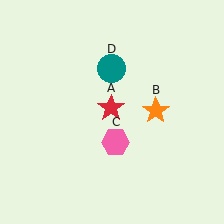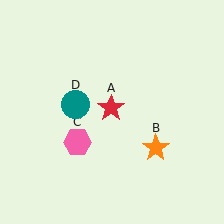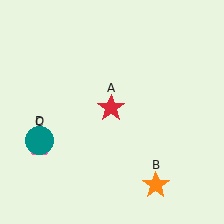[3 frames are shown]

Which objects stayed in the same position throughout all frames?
Red star (object A) remained stationary.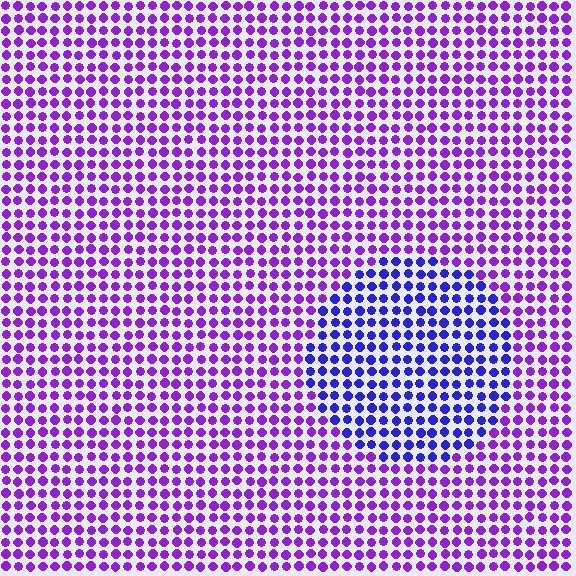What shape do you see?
I see a circle.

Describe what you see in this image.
The image is filled with small purple elements in a uniform arrangement. A circle-shaped region is visible where the elements are tinted to a slightly different hue, forming a subtle color boundary.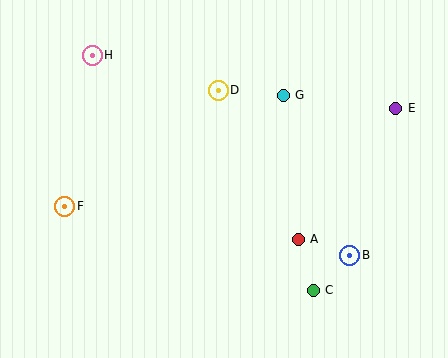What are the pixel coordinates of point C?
Point C is at (313, 290).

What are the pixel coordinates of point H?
Point H is at (92, 55).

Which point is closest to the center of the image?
Point D at (218, 90) is closest to the center.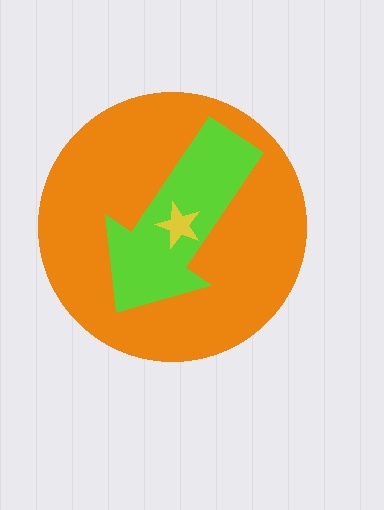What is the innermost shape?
The yellow star.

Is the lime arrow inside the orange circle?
Yes.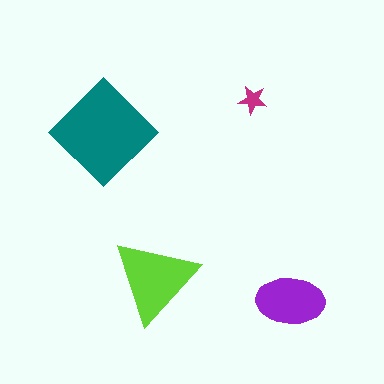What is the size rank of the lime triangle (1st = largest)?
2nd.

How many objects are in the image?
There are 4 objects in the image.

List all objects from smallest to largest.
The magenta star, the purple ellipse, the lime triangle, the teal diamond.